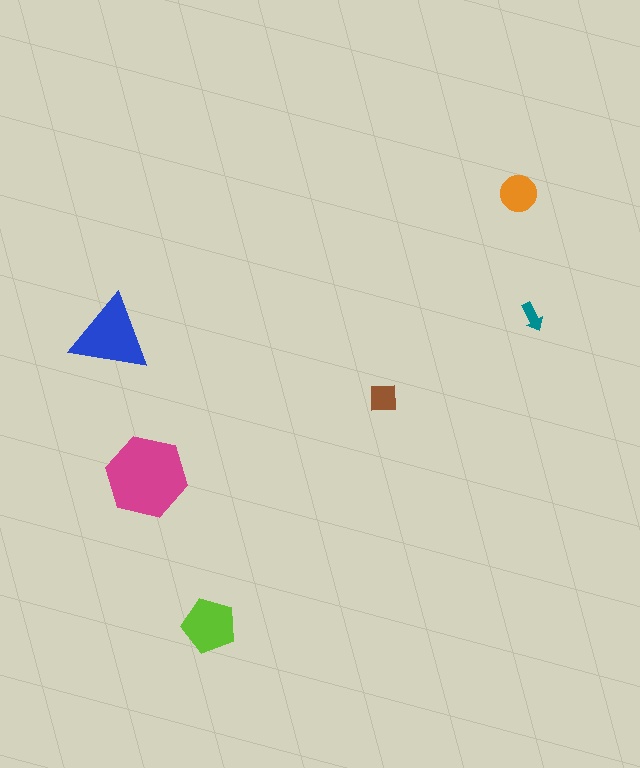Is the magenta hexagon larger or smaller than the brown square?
Larger.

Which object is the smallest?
The teal arrow.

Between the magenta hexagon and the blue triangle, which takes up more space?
The magenta hexagon.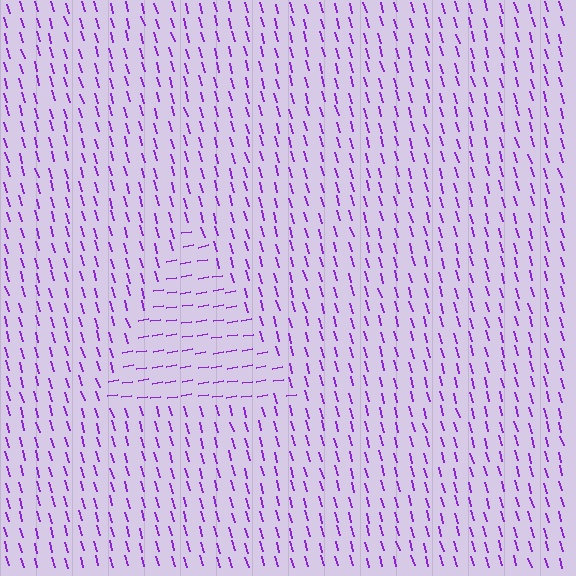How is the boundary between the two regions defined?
The boundary is defined purely by a change in line orientation (approximately 83 degrees difference). All lines are the same color and thickness.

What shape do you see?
I see a triangle.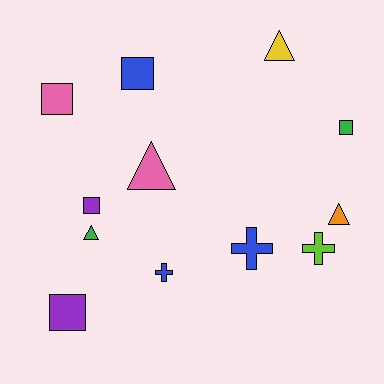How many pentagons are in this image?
There are no pentagons.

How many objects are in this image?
There are 12 objects.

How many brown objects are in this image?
There are no brown objects.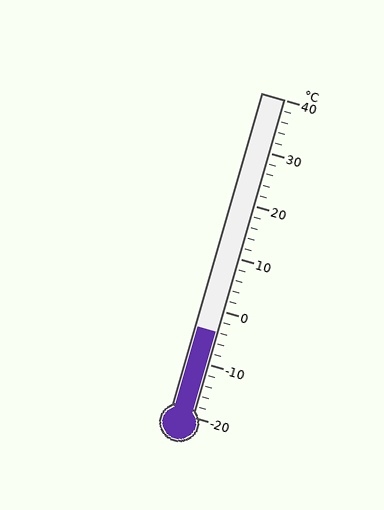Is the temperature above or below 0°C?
The temperature is below 0°C.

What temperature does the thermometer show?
The thermometer shows approximately -4°C.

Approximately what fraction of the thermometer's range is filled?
The thermometer is filled to approximately 25% of its range.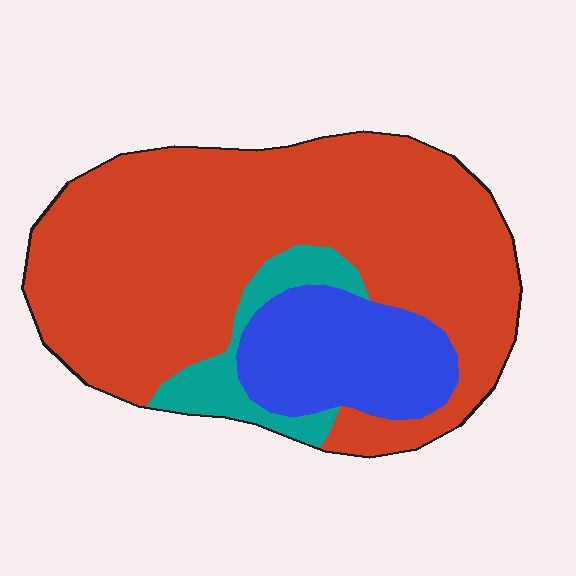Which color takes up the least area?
Teal, at roughly 10%.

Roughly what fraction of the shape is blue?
Blue takes up between a sixth and a third of the shape.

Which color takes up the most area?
Red, at roughly 70%.